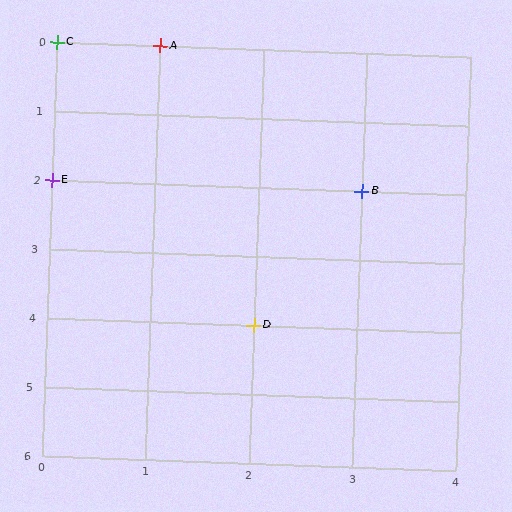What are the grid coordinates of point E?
Point E is at grid coordinates (0, 2).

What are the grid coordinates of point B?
Point B is at grid coordinates (3, 2).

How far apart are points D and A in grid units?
Points D and A are 1 column and 4 rows apart (about 4.1 grid units diagonally).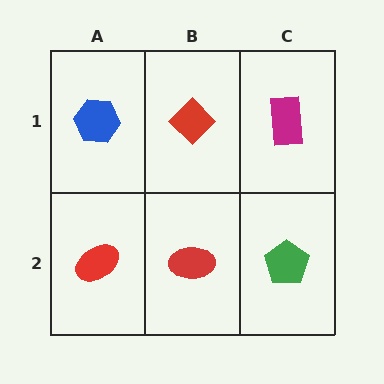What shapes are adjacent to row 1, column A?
A red ellipse (row 2, column A), a red diamond (row 1, column B).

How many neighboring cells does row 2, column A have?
2.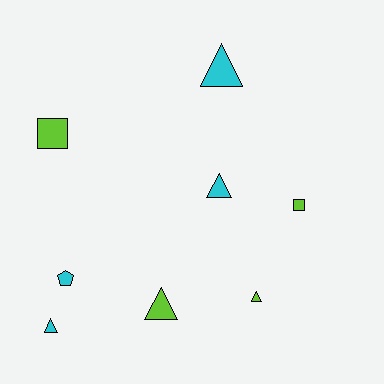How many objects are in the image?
There are 8 objects.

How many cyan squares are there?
There are no cyan squares.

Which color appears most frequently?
Lime, with 4 objects.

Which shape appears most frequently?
Triangle, with 5 objects.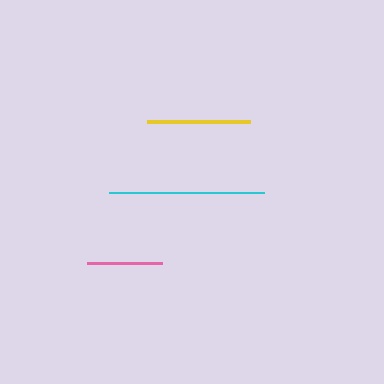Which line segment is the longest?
The cyan line is the longest at approximately 155 pixels.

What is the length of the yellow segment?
The yellow segment is approximately 103 pixels long.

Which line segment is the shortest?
The pink line is the shortest at approximately 75 pixels.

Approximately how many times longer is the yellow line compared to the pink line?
The yellow line is approximately 1.4 times the length of the pink line.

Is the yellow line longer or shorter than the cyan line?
The cyan line is longer than the yellow line.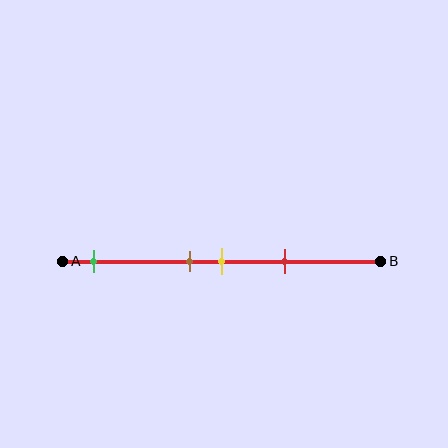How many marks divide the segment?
There are 4 marks dividing the segment.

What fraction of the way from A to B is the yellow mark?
The yellow mark is approximately 50% (0.5) of the way from A to B.